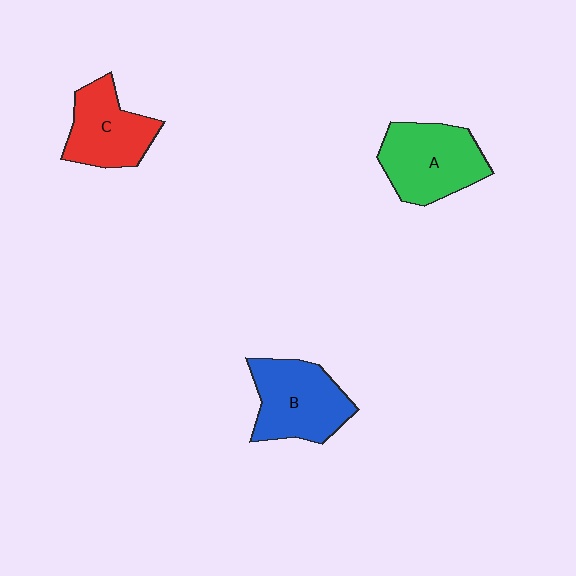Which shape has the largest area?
Shape A (green).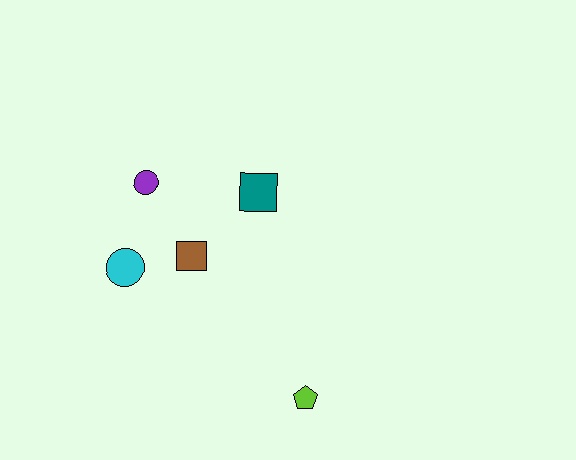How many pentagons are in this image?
There is 1 pentagon.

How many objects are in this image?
There are 5 objects.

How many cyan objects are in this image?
There is 1 cyan object.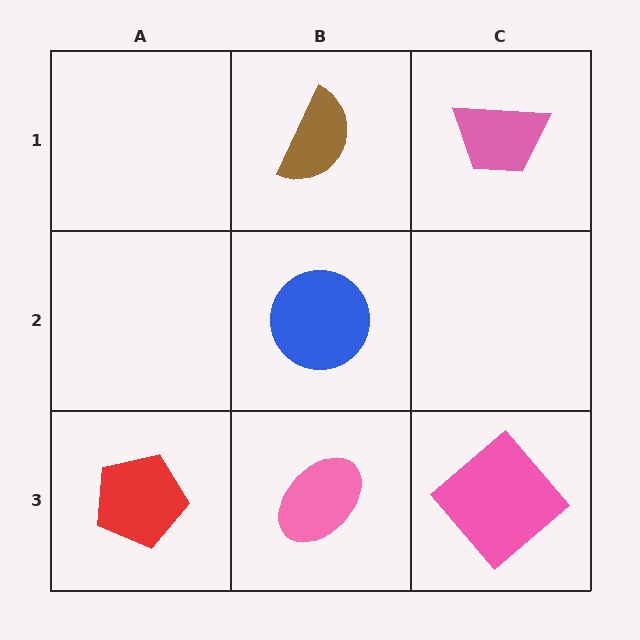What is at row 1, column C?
A pink trapezoid.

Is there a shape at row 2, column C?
No, that cell is empty.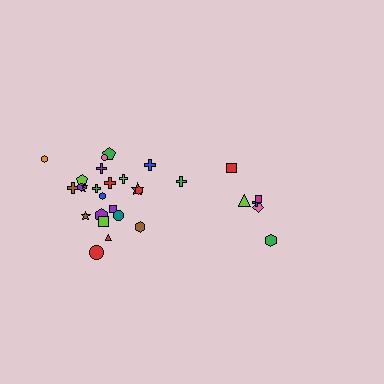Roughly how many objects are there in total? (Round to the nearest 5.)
Roughly 30 objects in total.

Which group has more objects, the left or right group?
The left group.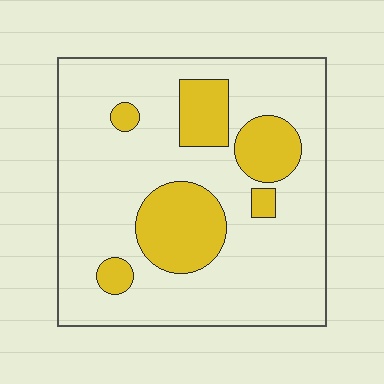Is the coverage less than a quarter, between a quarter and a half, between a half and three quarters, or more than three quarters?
Less than a quarter.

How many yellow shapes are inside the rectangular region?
6.